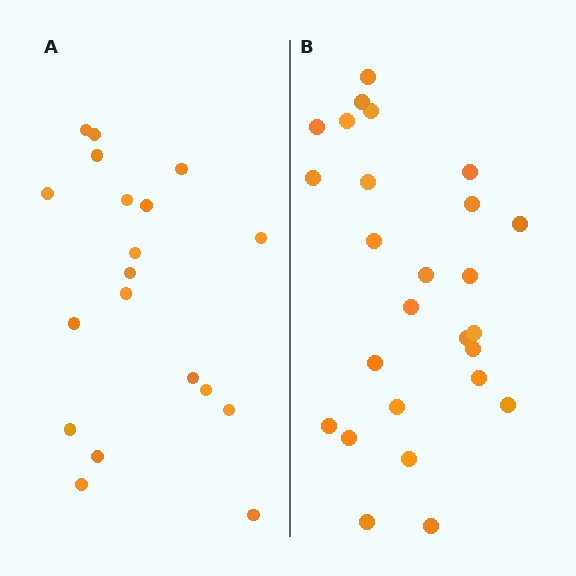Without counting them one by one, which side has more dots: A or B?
Region B (the right region) has more dots.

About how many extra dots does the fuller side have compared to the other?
Region B has roughly 8 or so more dots than region A.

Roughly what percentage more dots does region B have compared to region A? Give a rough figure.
About 35% more.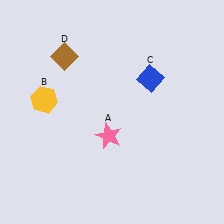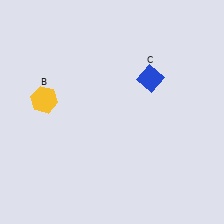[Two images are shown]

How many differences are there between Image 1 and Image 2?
There are 2 differences between the two images.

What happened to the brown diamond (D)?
The brown diamond (D) was removed in Image 2. It was in the top-left area of Image 1.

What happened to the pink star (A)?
The pink star (A) was removed in Image 2. It was in the bottom-left area of Image 1.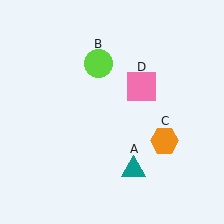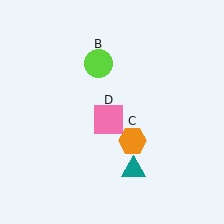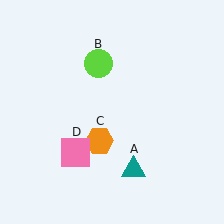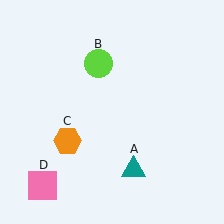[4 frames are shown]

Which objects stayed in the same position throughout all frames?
Teal triangle (object A) and lime circle (object B) remained stationary.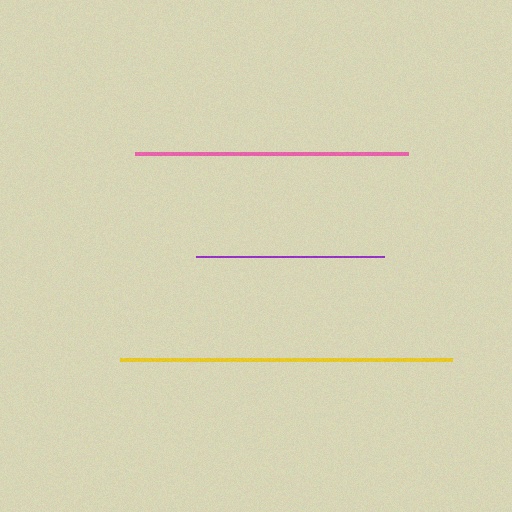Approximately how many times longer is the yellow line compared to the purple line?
The yellow line is approximately 1.8 times the length of the purple line.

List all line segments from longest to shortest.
From longest to shortest: yellow, pink, purple.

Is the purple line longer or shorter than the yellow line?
The yellow line is longer than the purple line.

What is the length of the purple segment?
The purple segment is approximately 188 pixels long.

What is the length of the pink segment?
The pink segment is approximately 274 pixels long.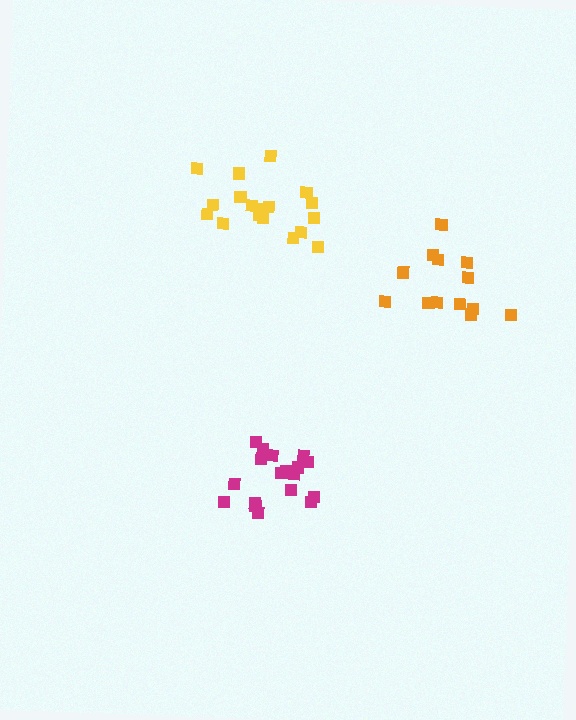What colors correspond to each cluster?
The clusters are colored: magenta, yellow, orange.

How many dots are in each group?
Group 1: 18 dots, Group 2: 18 dots, Group 3: 13 dots (49 total).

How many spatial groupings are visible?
There are 3 spatial groupings.